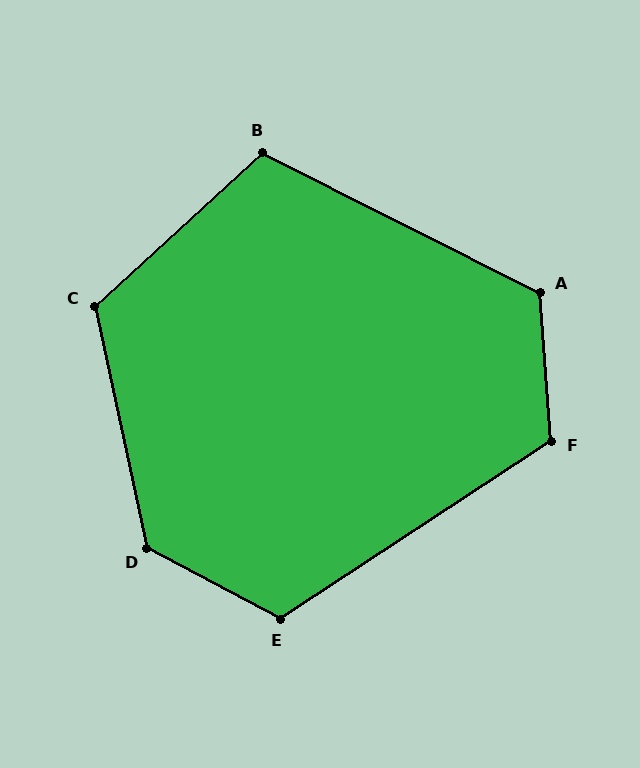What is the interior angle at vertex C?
Approximately 120 degrees (obtuse).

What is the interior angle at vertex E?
Approximately 119 degrees (obtuse).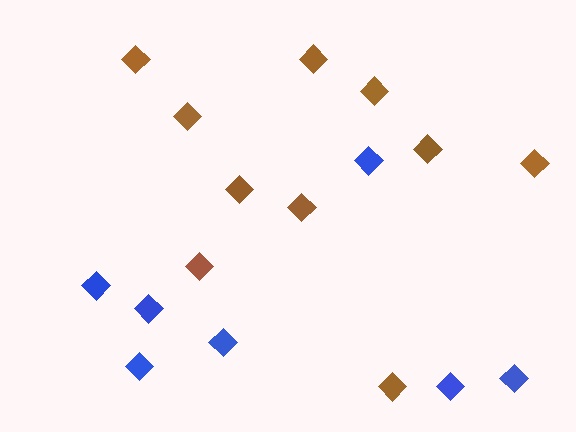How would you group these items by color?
There are 2 groups: one group of brown diamonds (10) and one group of blue diamonds (7).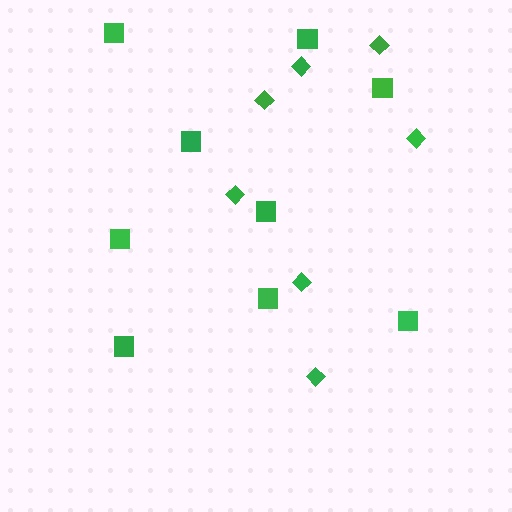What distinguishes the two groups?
There are 2 groups: one group of squares (9) and one group of diamonds (7).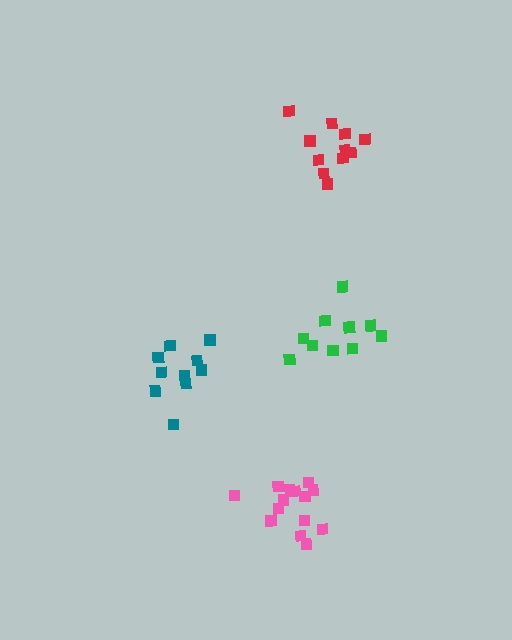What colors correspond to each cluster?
The clusters are colored: teal, green, pink, red.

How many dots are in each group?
Group 1: 10 dots, Group 2: 10 dots, Group 3: 14 dots, Group 4: 11 dots (45 total).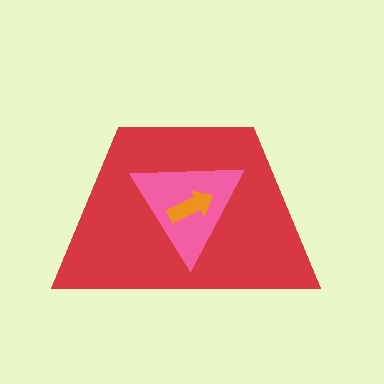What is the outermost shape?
The red trapezoid.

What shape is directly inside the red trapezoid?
The pink triangle.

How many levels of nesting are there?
3.